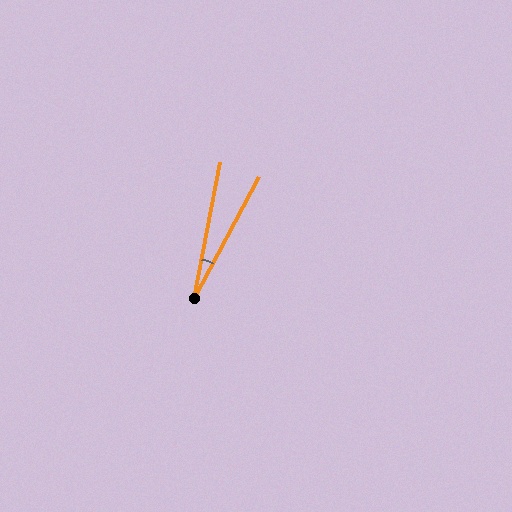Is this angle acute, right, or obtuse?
It is acute.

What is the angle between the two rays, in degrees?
Approximately 17 degrees.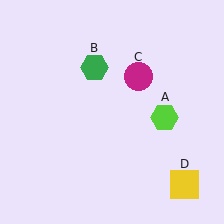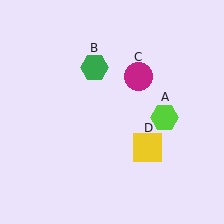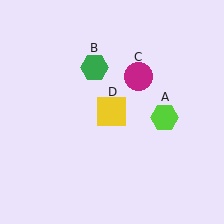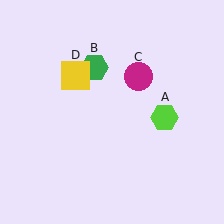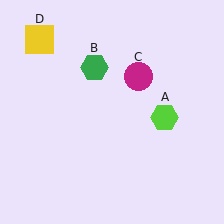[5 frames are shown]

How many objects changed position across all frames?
1 object changed position: yellow square (object D).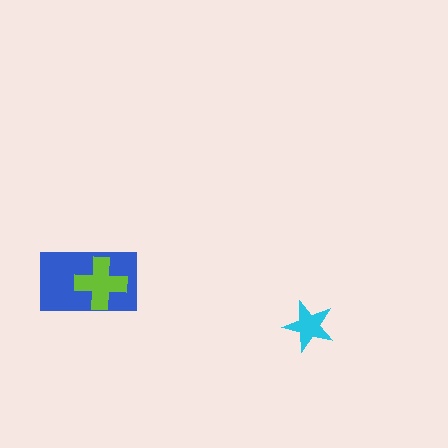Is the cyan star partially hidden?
No, no other shape covers it.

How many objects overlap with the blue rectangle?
1 object overlaps with the blue rectangle.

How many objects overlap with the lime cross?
1 object overlaps with the lime cross.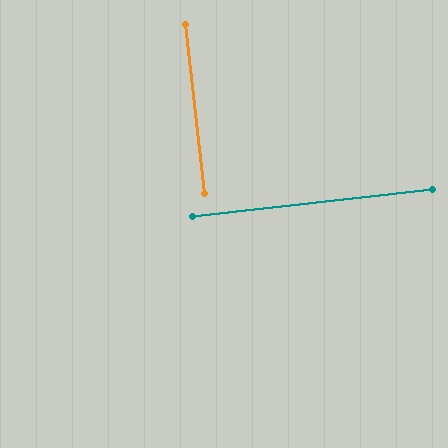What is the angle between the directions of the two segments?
Approximately 90 degrees.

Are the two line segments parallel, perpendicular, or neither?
Perpendicular — they meet at approximately 90°.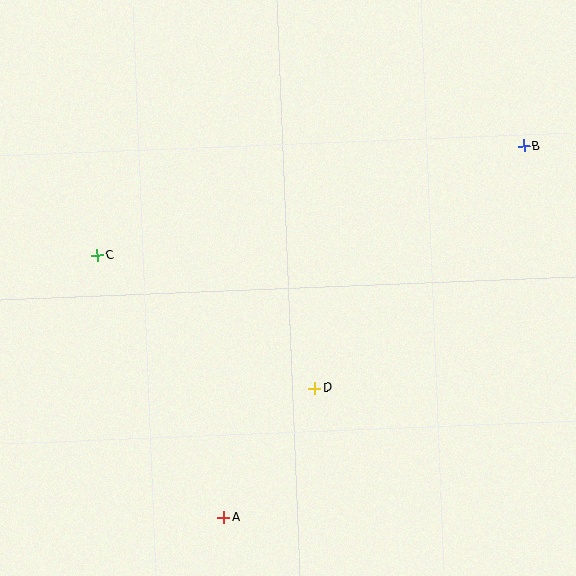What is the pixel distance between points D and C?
The distance between D and C is 255 pixels.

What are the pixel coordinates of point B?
Point B is at (524, 146).